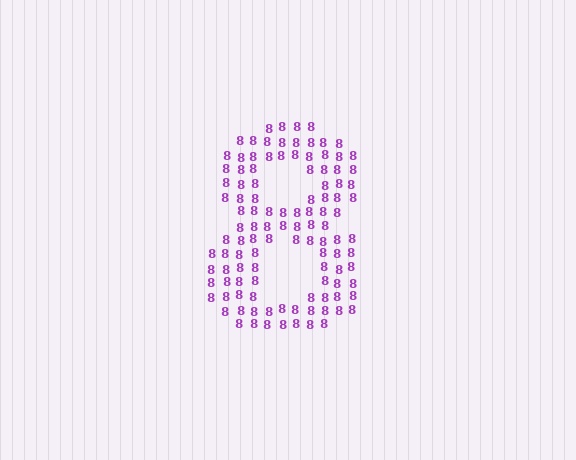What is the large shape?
The large shape is the digit 8.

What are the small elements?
The small elements are digit 8's.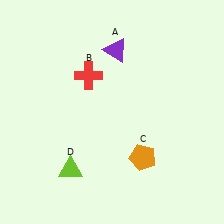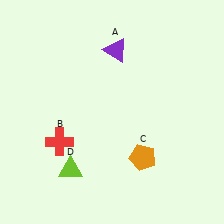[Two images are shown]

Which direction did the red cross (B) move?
The red cross (B) moved down.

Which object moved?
The red cross (B) moved down.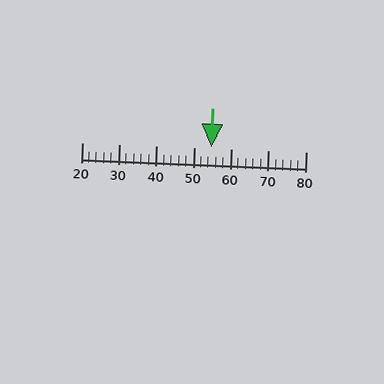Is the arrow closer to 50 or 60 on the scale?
The arrow is closer to 50.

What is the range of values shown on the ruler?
The ruler shows values from 20 to 80.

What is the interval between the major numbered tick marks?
The major tick marks are spaced 10 units apart.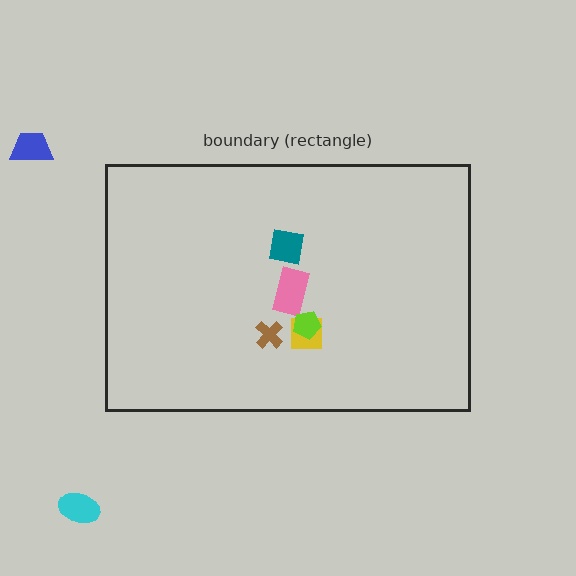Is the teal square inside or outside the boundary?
Inside.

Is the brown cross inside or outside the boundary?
Inside.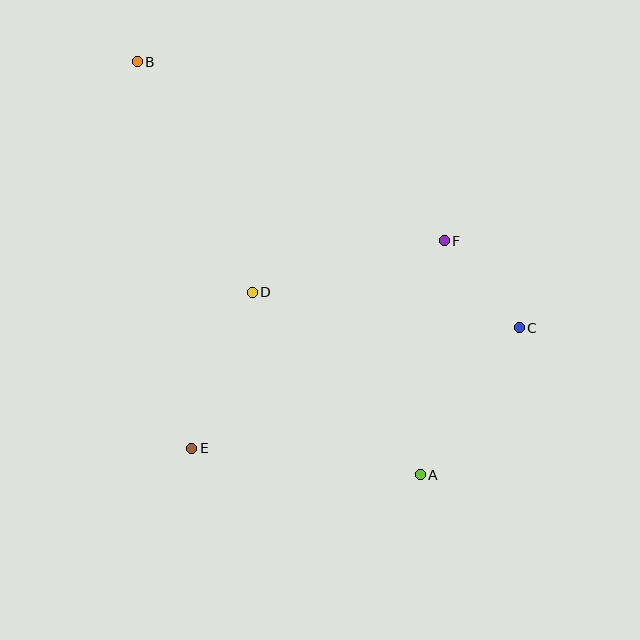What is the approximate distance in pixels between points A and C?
The distance between A and C is approximately 177 pixels.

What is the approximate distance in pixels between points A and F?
The distance between A and F is approximately 235 pixels.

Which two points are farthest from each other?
Points A and B are farthest from each other.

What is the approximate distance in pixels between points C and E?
The distance between C and E is approximately 349 pixels.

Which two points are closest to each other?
Points C and F are closest to each other.